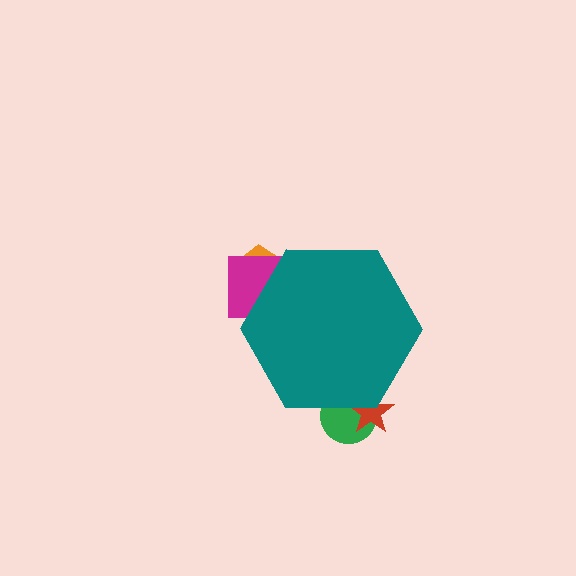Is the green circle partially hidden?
Yes, the green circle is partially hidden behind the teal hexagon.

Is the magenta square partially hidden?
Yes, the magenta square is partially hidden behind the teal hexagon.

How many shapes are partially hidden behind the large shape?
4 shapes are partially hidden.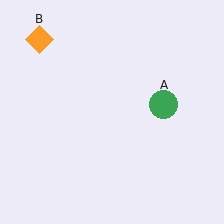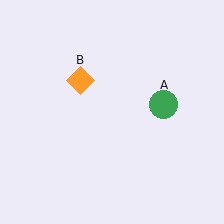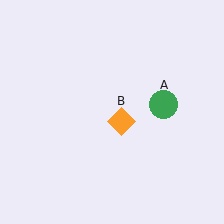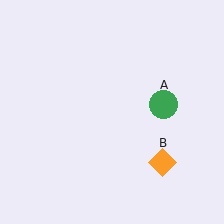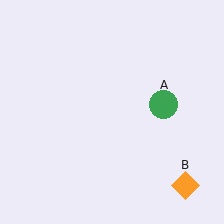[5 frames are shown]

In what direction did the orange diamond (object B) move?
The orange diamond (object B) moved down and to the right.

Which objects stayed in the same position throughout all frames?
Green circle (object A) remained stationary.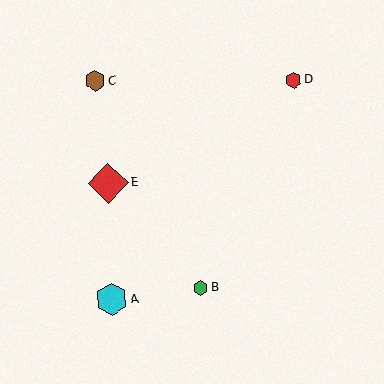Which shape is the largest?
The red diamond (labeled E) is the largest.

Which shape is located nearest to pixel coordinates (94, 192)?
The red diamond (labeled E) at (108, 183) is nearest to that location.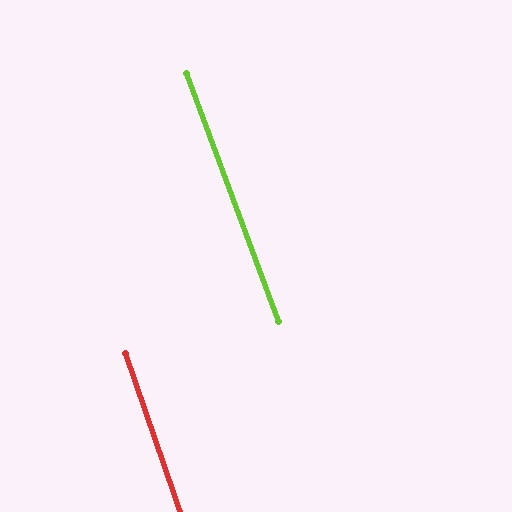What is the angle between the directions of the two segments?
Approximately 1 degree.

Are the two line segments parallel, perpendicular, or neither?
Parallel — their directions differ by only 1.2°.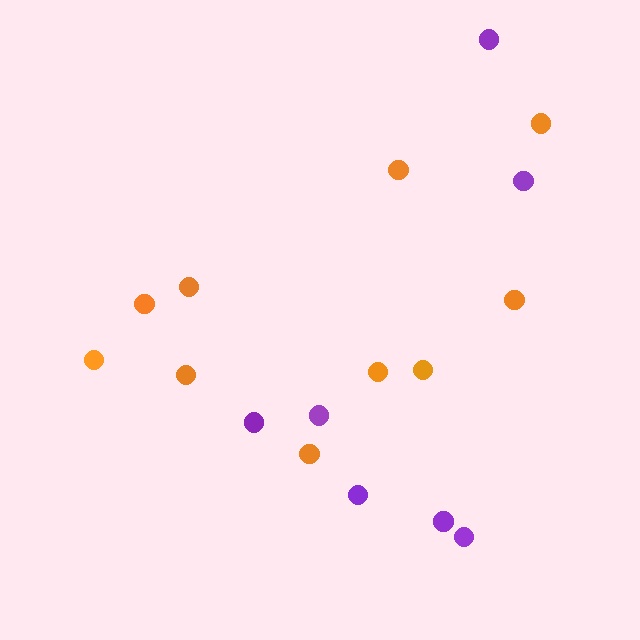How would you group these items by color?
There are 2 groups: one group of orange circles (10) and one group of purple circles (7).